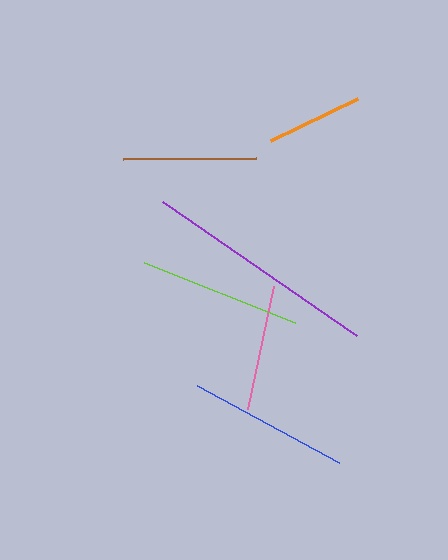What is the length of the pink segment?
The pink segment is approximately 126 pixels long.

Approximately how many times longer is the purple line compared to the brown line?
The purple line is approximately 1.8 times the length of the brown line.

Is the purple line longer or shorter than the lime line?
The purple line is longer than the lime line.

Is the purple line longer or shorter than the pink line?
The purple line is longer than the pink line.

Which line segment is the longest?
The purple line is the longest at approximately 235 pixels.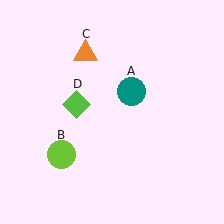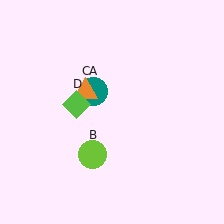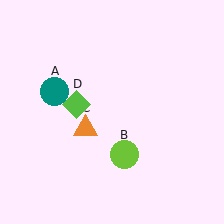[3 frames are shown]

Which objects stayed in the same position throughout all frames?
Lime diamond (object D) remained stationary.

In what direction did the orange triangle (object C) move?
The orange triangle (object C) moved down.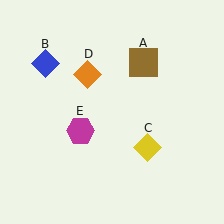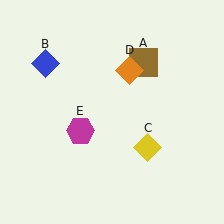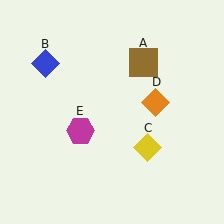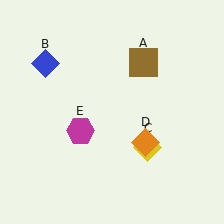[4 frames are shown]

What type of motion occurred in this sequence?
The orange diamond (object D) rotated clockwise around the center of the scene.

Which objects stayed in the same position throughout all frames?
Brown square (object A) and blue diamond (object B) and yellow diamond (object C) and magenta hexagon (object E) remained stationary.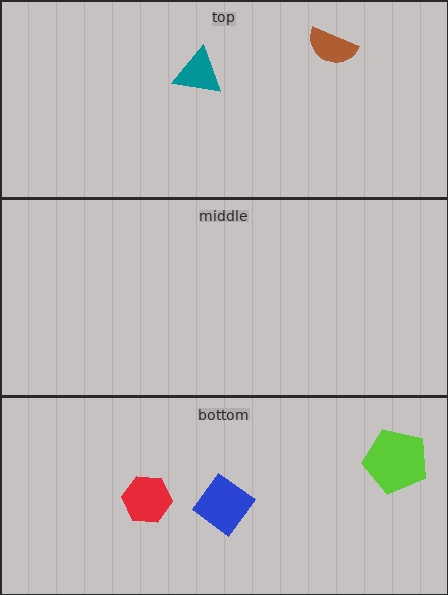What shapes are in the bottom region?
The blue diamond, the lime pentagon, the red hexagon.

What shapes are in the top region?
The brown semicircle, the teal triangle.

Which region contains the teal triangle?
The top region.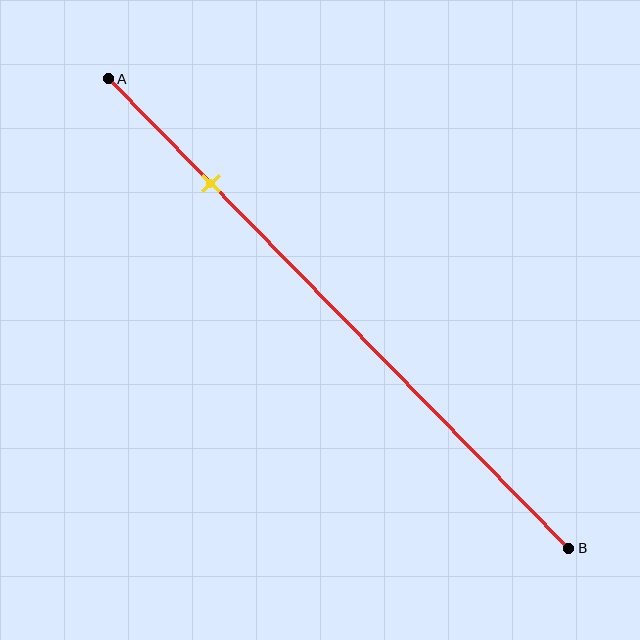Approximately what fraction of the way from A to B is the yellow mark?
The yellow mark is approximately 20% of the way from A to B.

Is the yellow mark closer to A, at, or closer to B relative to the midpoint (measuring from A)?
The yellow mark is closer to point A than the midpoint of segment AB.